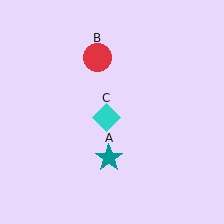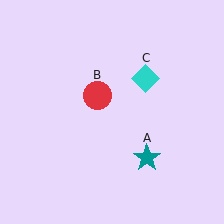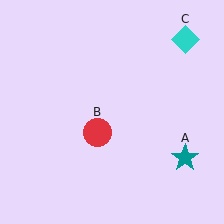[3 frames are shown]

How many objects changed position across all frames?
3 objects changed position: teal star (object A), red circle (object B), cyan diamond (object C).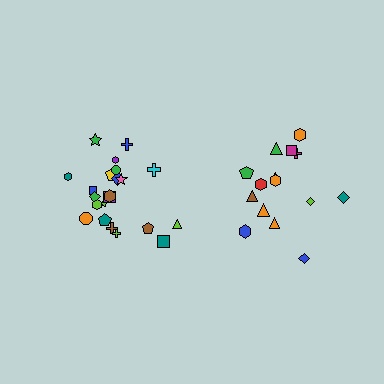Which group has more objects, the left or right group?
The left group.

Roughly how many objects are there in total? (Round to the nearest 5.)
Roughly 35 objects in total.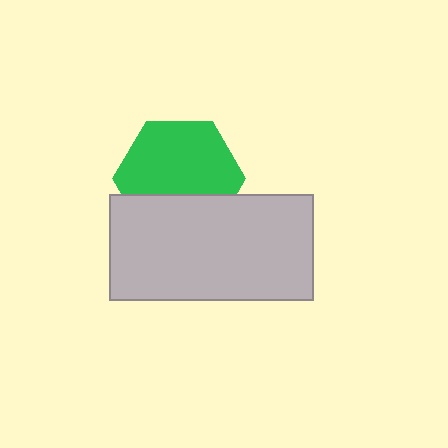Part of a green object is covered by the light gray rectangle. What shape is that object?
It is a hexagon.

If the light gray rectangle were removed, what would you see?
You would see the complete green hexagon.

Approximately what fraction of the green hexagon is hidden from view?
Roughly 35% of the green hexagon is hidden behind the light gray rectangle.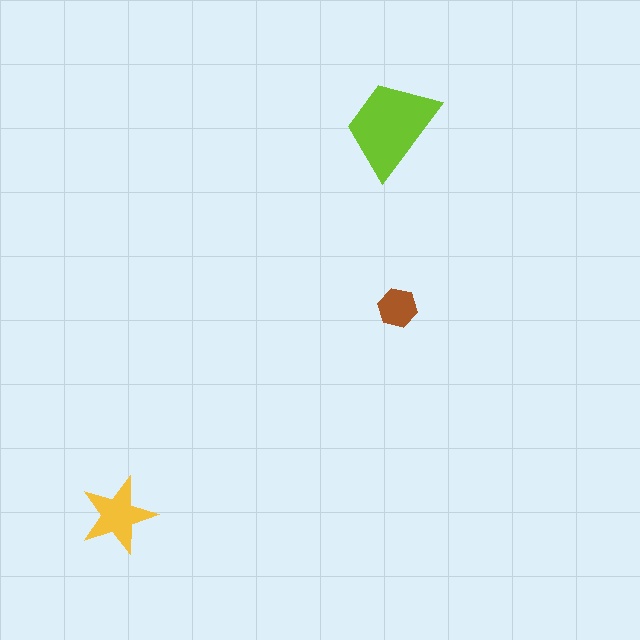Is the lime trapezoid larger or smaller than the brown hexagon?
Larger.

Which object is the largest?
The lime trapezoid.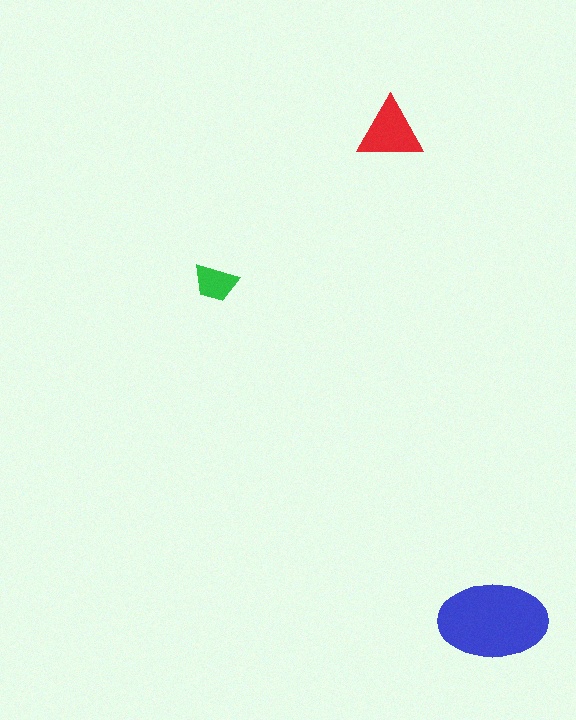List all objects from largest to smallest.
The blue ellipse, the red triangle, the green trapezoid.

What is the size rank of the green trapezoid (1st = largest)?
3rd.